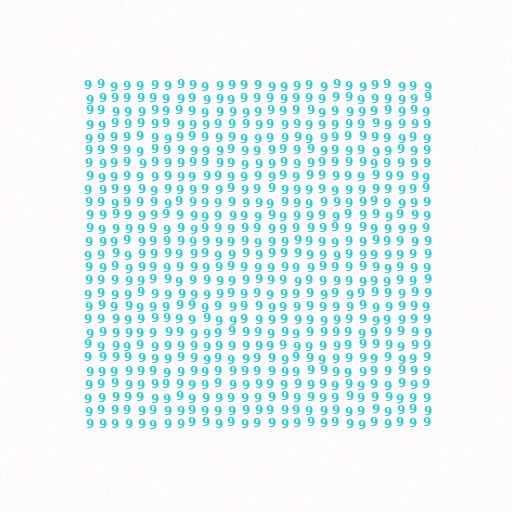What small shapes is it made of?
It is made of small digit 9's.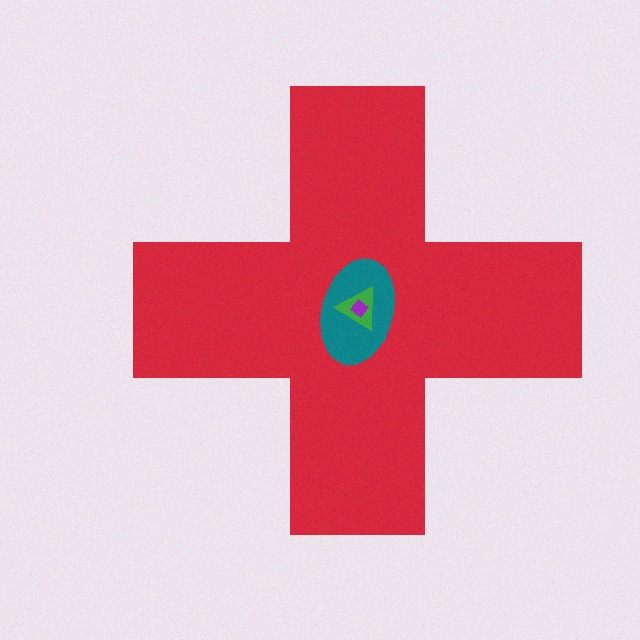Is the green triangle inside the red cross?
Yes.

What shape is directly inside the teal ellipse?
The green triangle.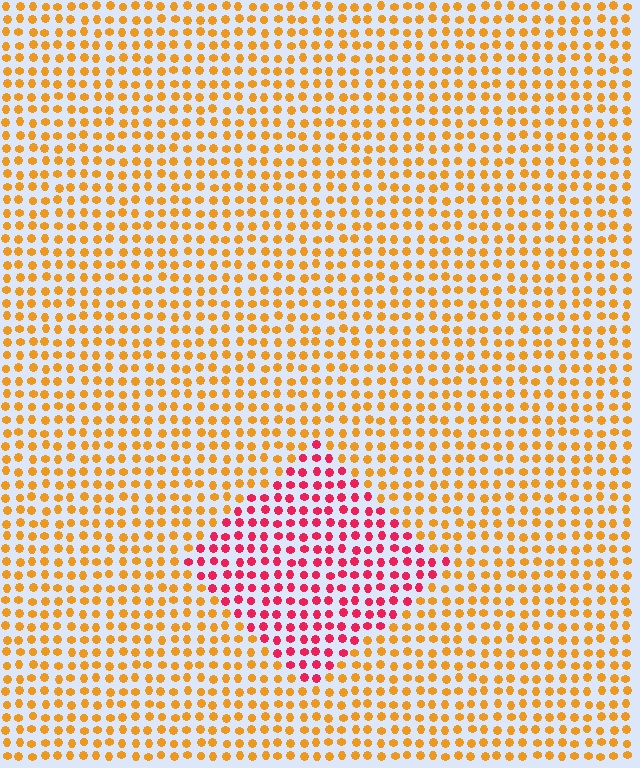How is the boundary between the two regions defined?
The boundary is defined purely by a slight shift in hue (about 52 degrees). Spacing, size, and orientation are identical on both sides.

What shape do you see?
I see a diamond.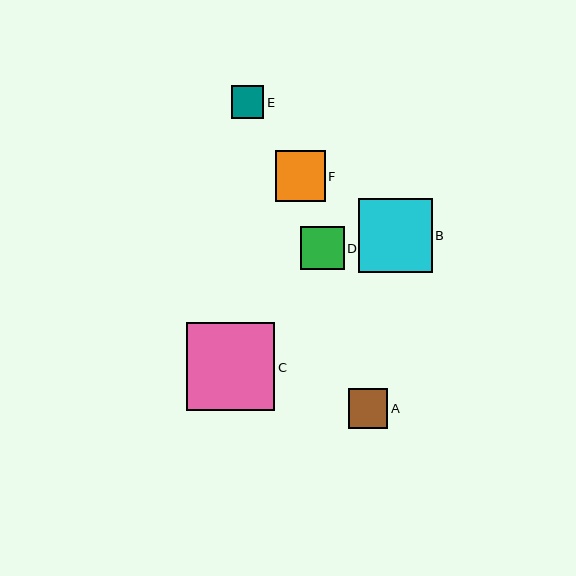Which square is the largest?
Square C is the largest with a size of approximately 88 pixels.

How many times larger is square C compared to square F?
Square C is approximately 1.7 times the size of square F.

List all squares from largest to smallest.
From largest to smallest: C, B, F, D, A, E.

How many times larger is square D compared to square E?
Square D is approximately 1.3 times the size of square E.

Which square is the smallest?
Square E is the smallest with a size of approximately 32 pixels.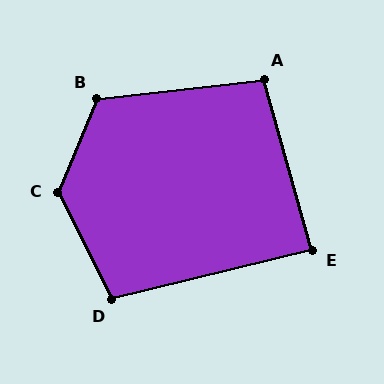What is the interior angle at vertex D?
Approximately 103 degrees (obtuse).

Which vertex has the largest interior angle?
C, at approximately 131 degrees.